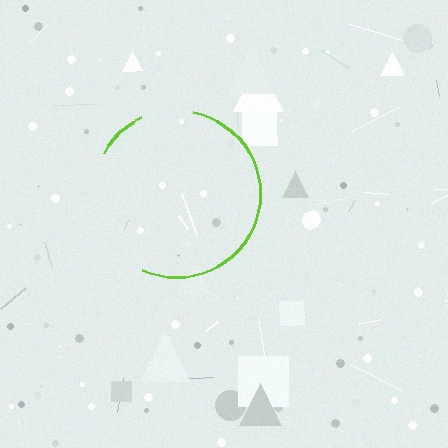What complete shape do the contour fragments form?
The contour fragments form a circle.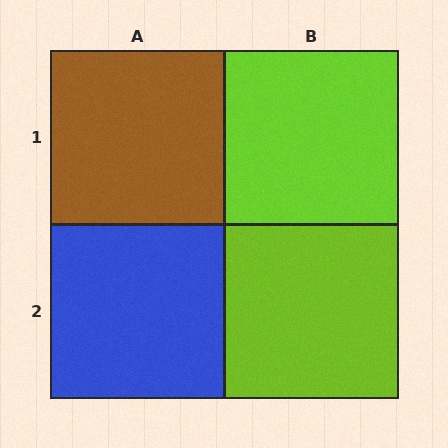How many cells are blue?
1 cell is blue.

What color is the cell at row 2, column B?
Lime.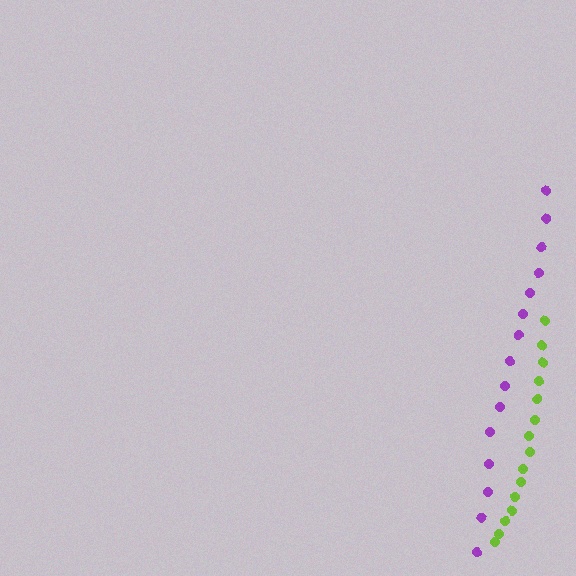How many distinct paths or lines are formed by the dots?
There are 2 distinct paths.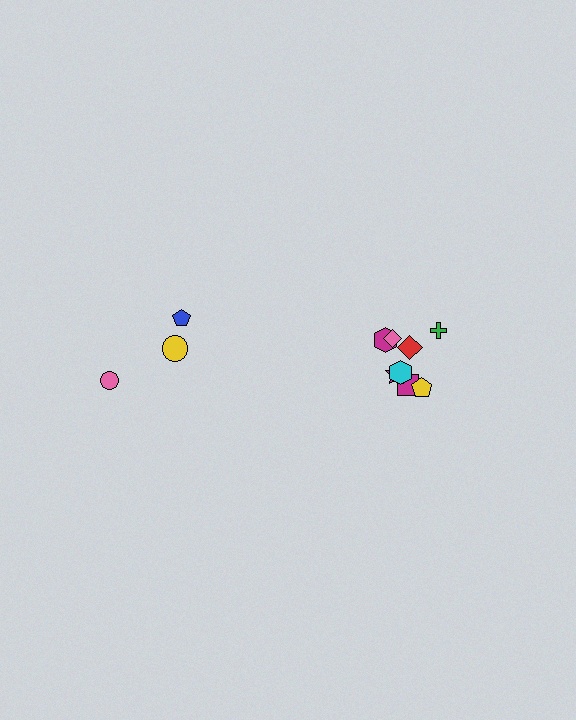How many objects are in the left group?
There are 4 objects.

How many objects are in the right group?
There are 8 objects.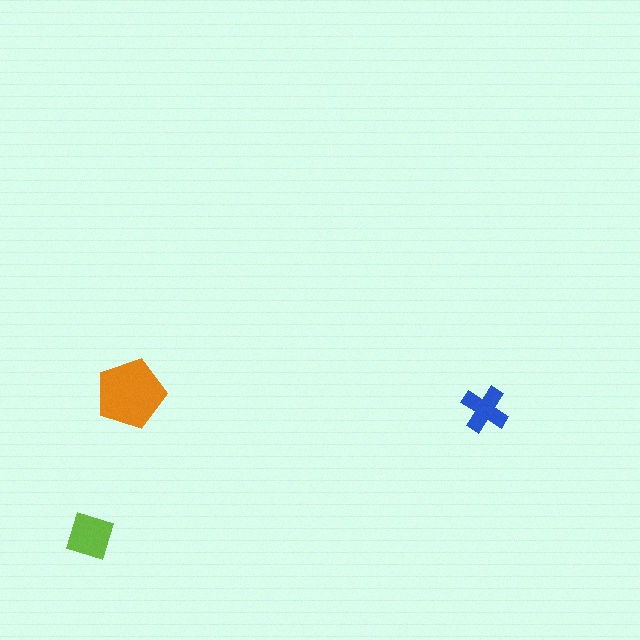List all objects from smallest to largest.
The blue cross, the lime diamond, the orange pentagon.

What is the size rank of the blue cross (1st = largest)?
3rd.